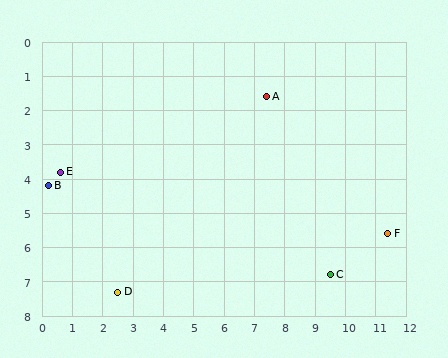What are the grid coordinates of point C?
Point C is at approximately (9.5, 6.8).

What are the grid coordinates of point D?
Point D is at approximately (2.5, 7.3).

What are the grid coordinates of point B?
Point B is at approximately (0.2, 4.2).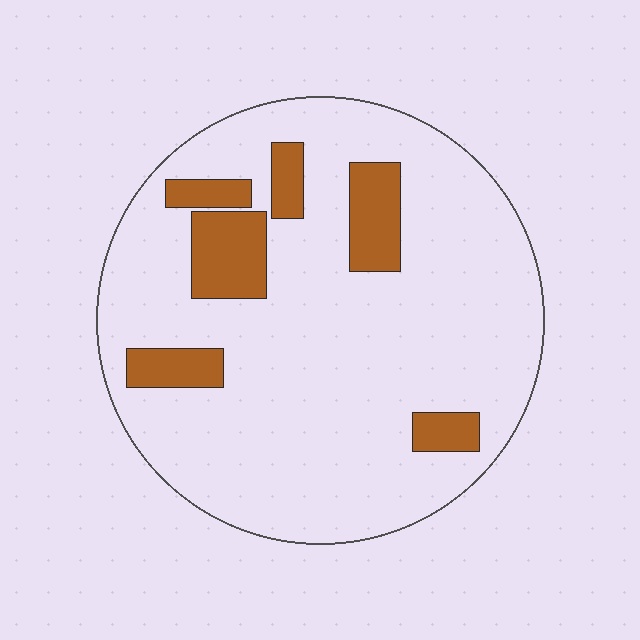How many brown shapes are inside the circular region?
6.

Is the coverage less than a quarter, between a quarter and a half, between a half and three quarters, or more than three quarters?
Less than a quarter.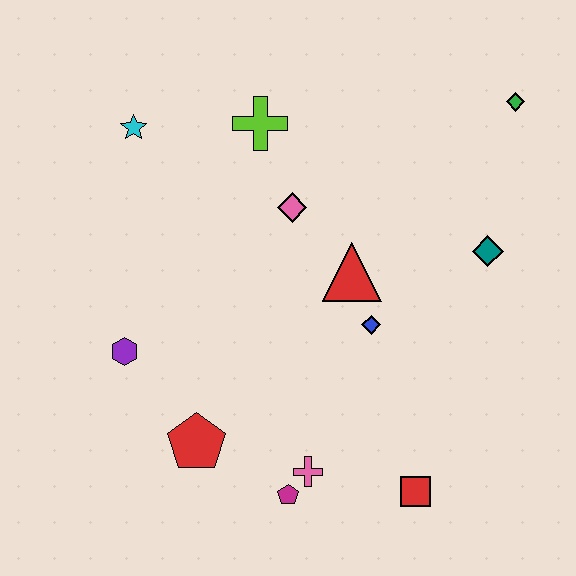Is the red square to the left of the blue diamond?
No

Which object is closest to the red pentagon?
The magenta pentagon is closest to the red pentagon.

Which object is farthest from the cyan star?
The red square is farthest from the cyan star.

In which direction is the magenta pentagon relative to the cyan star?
The magenta pentagon is below the cyan star.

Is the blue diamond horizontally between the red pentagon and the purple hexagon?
No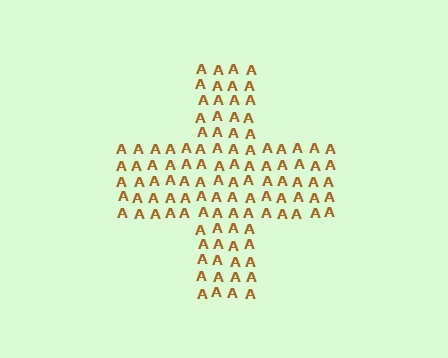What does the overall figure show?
The overall figure shows a cross.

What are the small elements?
The small elements are letter A's.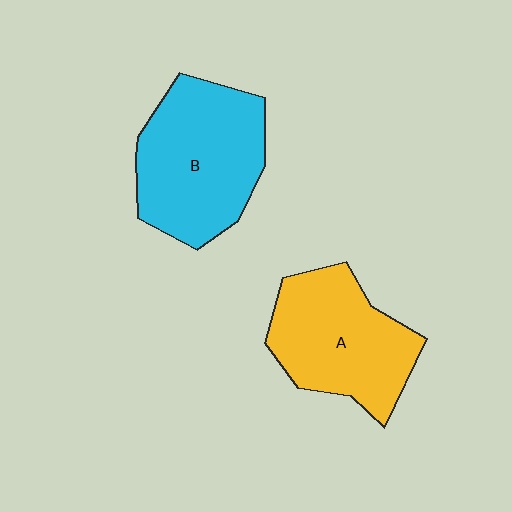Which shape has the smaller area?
Shape A (yellow).